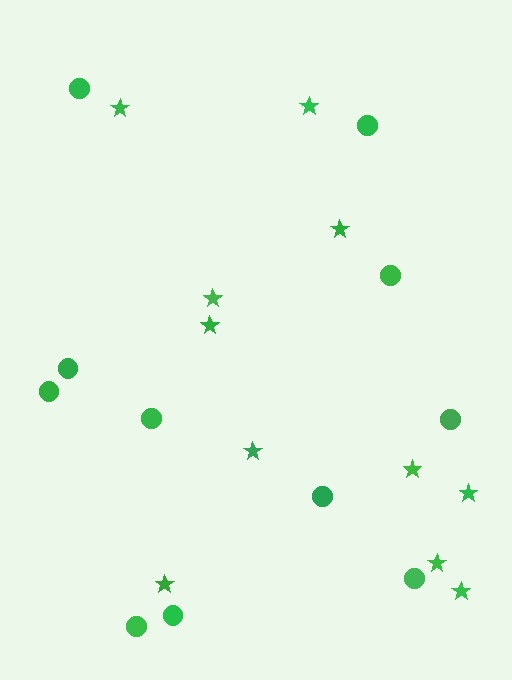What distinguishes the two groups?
There are 2 groups: one group of stars (11) and one group of circles (11).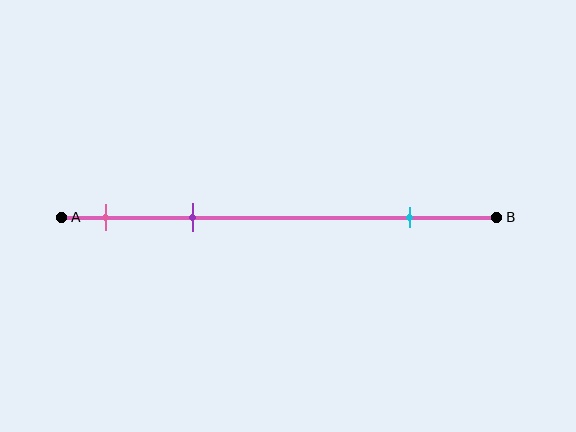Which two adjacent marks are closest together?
The pink and purple marks are the closest adjacent pair.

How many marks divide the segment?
There are 3 marks dividing the segment.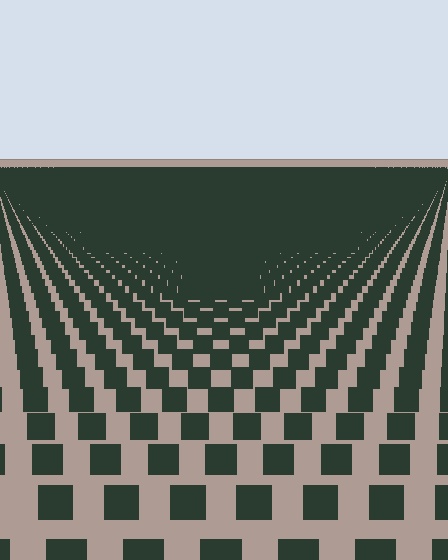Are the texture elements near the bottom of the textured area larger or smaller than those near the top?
Larger. Near the bottom, elements are closer to the viewer and appear at a bigger on-screen size.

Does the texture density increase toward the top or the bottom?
Density increases toward the top.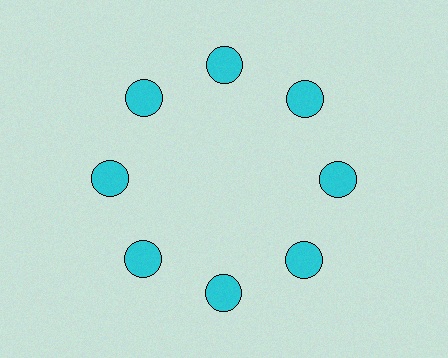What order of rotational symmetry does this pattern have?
This pattern has 8-fold rotational symmetry.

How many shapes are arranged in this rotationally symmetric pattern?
There are 8 shapes, arranged in 8 groups of 1.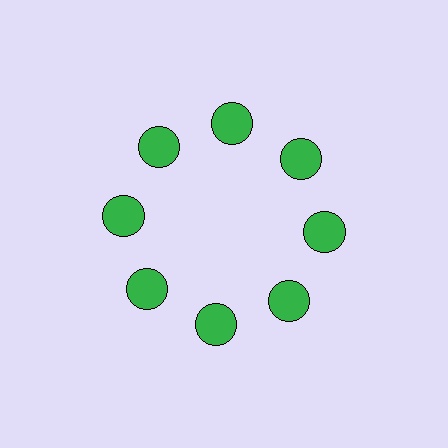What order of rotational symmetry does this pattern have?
This pattern has 8-fold rotational symmetry.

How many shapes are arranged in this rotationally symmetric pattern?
There are 8 shapes, arranged in 8 groups of 1.